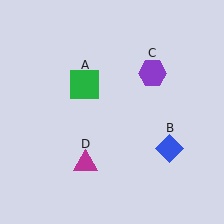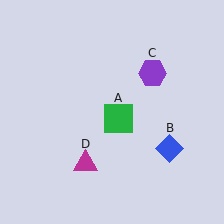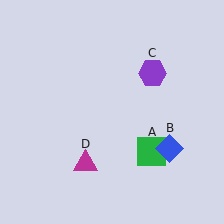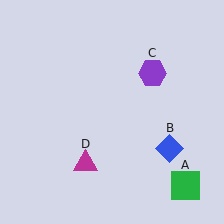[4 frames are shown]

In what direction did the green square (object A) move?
The green square (object A) moved down and to the right.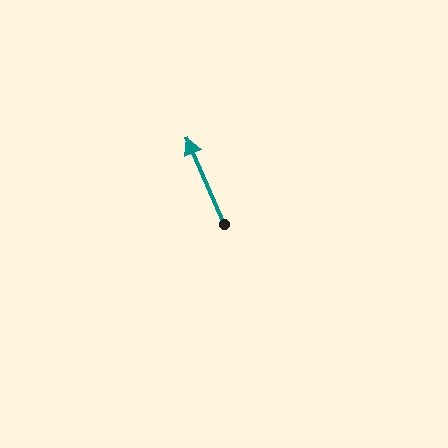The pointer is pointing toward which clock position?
Roughly 11 o'clock.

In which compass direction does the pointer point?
Northwest.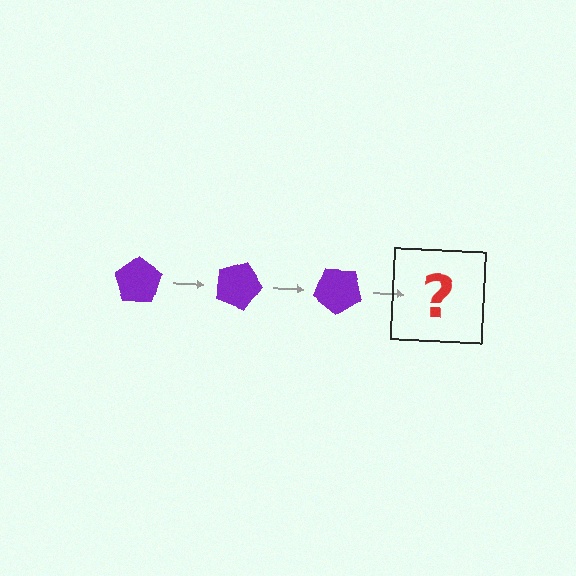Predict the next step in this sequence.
The next step is a purple pentagon rotated 60 degrees.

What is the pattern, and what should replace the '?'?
The pattern is that the pentagon rotates 20 degrees each step. The '?' should be a purple pentagon rotated 60 degrees.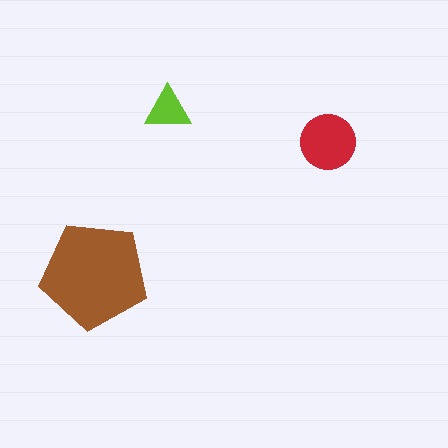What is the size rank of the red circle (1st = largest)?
2nd.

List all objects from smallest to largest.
The lime triangle, the red circle, the brown pentagon.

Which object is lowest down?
The brown pentagon is bottommost.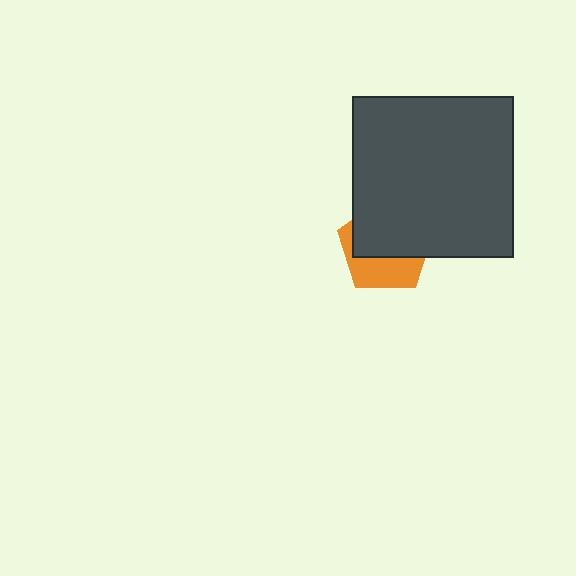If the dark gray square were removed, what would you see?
You would see the complete orange pentagon.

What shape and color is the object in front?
The object in front is a dark gray square.